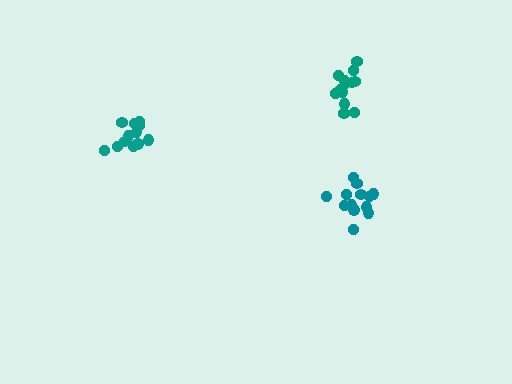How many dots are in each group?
Group 1: 13 dots, Group 2: 13 dots, Group 3: 12 dots (38 total).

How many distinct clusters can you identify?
There are 3 distinct clusters.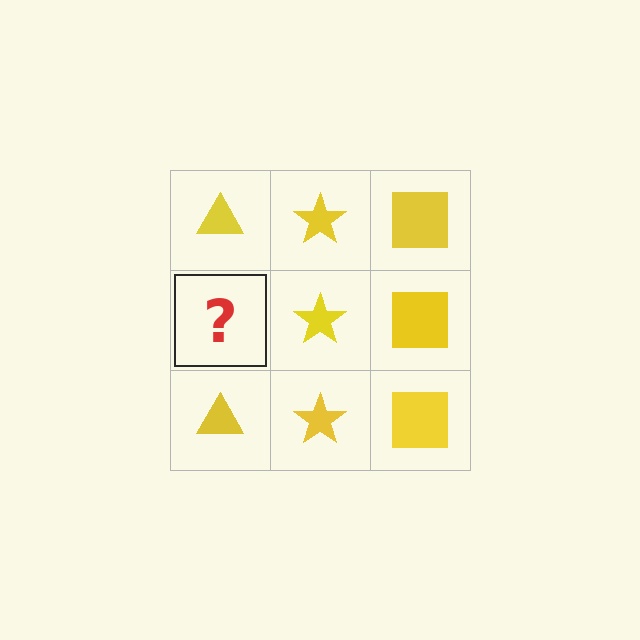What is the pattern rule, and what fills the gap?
The rule is that each column has a consistent shape. The gap should be filled with a yellow triangle.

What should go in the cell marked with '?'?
The missing cell should contain a yellow triangle.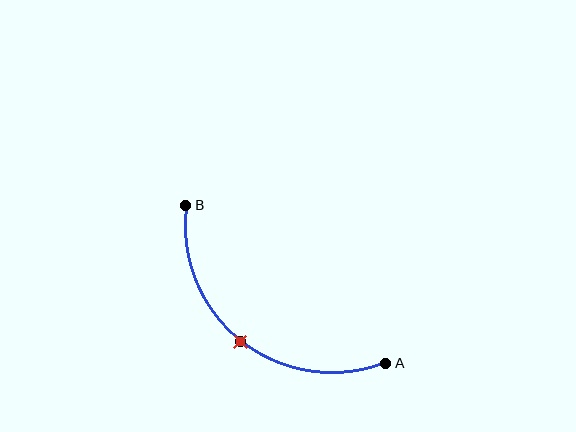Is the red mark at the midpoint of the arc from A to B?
Yes. The red mark lies on the arc at equal arc-length from both A and B — it is the arc midpoint.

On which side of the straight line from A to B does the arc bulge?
The arc bulges below and to the left of the straight line connecting A and B.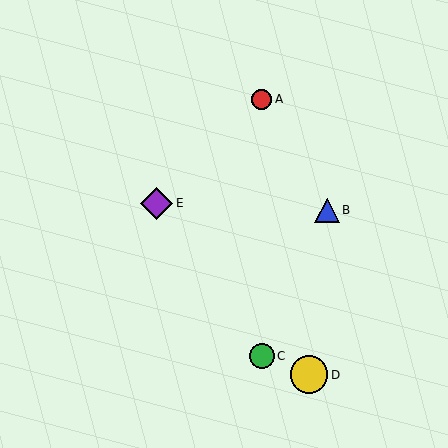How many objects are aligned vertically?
2 objects (A, C) are aligned vertically.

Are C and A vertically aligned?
Yes, both are at x≈262.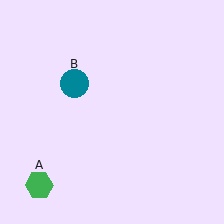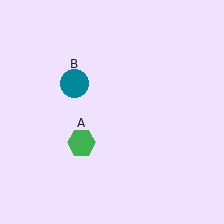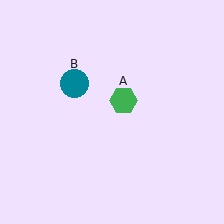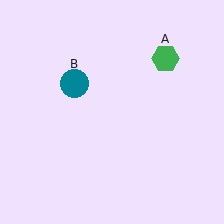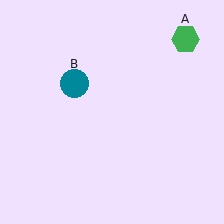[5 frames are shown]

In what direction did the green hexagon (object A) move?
The green hexagon (object A) moved up and to the right.